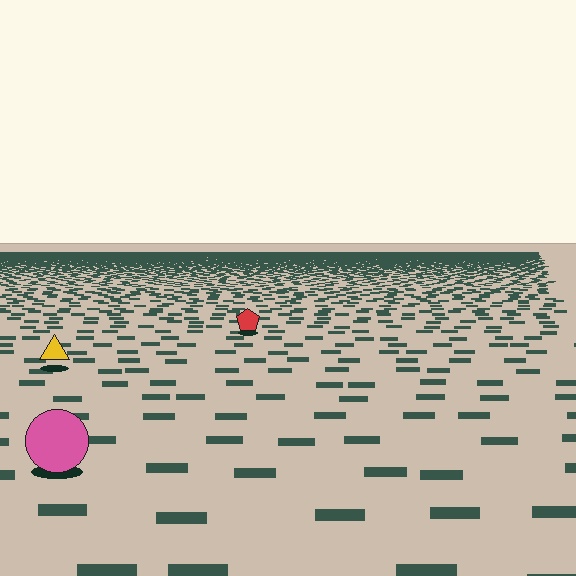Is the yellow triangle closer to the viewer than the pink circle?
No. The pink circle is closer — you can tell from the texture gradient: the ground texture is coarser near it.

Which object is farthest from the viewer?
The red pentagon is farthest from the viewer. It appears smaller and the ground texture around it is denser.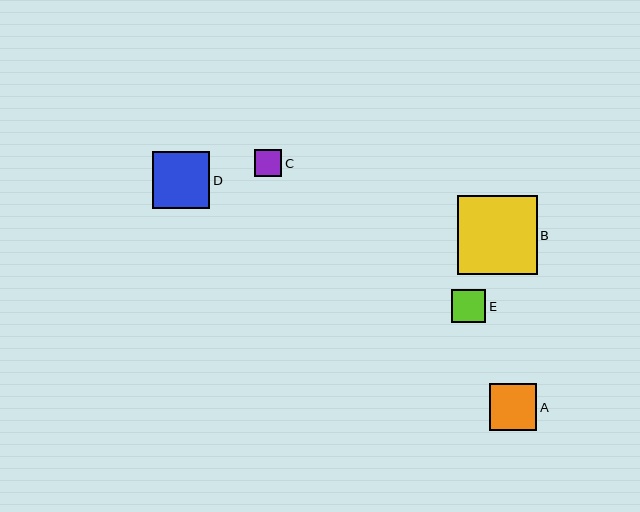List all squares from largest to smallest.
From largest to smallest: B, D, A, E, C.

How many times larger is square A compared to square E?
Square A is approximately 1.4 times the size of square E.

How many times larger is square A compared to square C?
Square A is approximately 1.7 times the size of square C.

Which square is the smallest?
Square C is the smallest with a size of approximately 27 pixels.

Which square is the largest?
Square B is the largest with a size of approximately 80 pixels.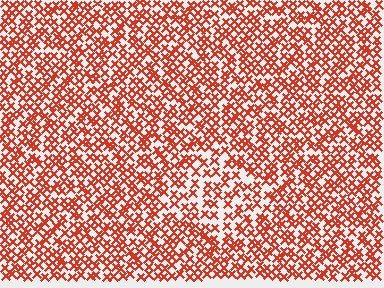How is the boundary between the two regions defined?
The boundary is defined by a change in element density (approximately 1.5x ratio). All elements are the same color, size, and shape.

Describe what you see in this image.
The image contains small red elements arranged at two different densities. A diamond-shaped region is visible where the elements are less densely packed than the surrounding area.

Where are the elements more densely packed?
The elements are more densely packed outside the diamond boundary.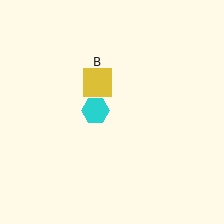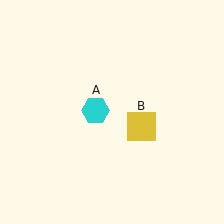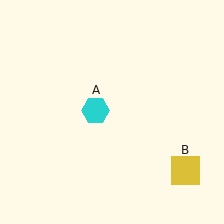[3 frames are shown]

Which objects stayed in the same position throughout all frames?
Cyan hexagon (object A) remained stationary.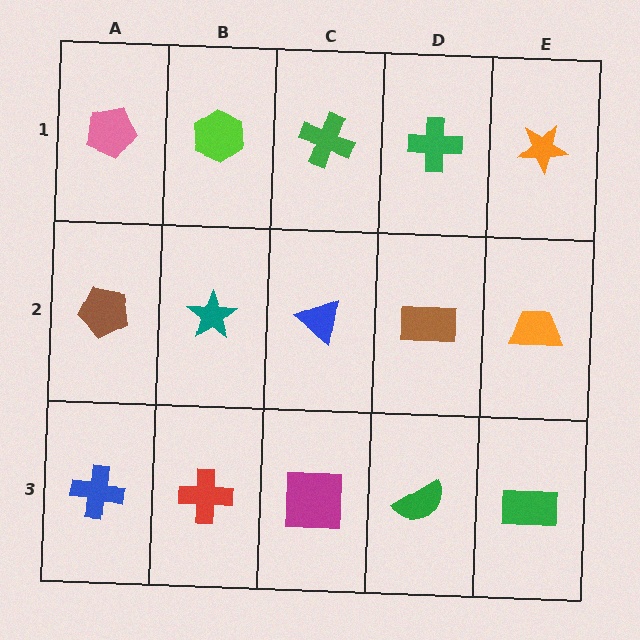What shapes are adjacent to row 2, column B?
A lime hexagon (row 1, column B), a red cross (row 3, column B), a brown pentagon (row 2, column A), a blue triangle (row 2, column C).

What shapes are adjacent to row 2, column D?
A green cross (row 1, column D), a green semicircle (row 3, column D), a blue triangle (row 2, column C), an orange trapezoid (row 2, column E).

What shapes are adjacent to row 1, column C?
A blue triangle (row 2, column C), a lime hexagon (row 1, column B), a green cross (row 1, column D).